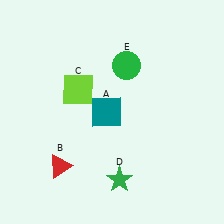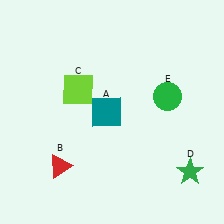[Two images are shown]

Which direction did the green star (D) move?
The green star (D) moved right.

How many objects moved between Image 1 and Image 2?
2 objects moved between the two images.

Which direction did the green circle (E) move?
The green circle (E) moved right.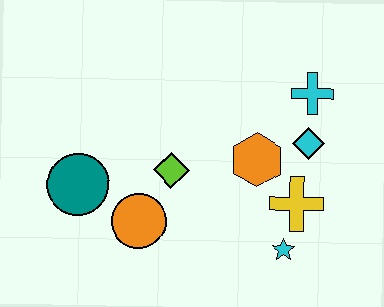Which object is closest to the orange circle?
The lime diamond is closest to the orange circle.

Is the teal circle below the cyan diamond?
Yes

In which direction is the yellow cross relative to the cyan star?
The yellow cross is above the cyan star.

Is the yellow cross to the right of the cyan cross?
No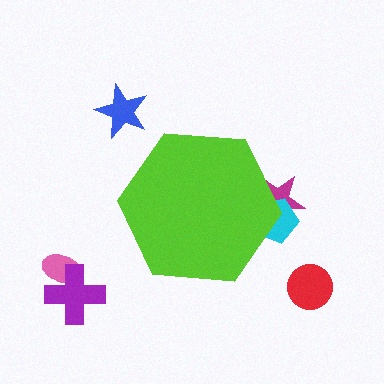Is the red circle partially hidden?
No, the red circle is fully visible.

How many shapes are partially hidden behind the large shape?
2 shapes are partially hidden.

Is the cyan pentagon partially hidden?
Yes, the cyan pentagon is partially hidden behind the lime hexagon.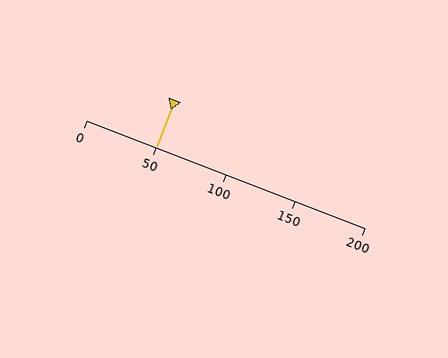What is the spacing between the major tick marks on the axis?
The major ticks are spaced 50 apart.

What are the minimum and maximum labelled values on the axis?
The axis runs from 0 to 200.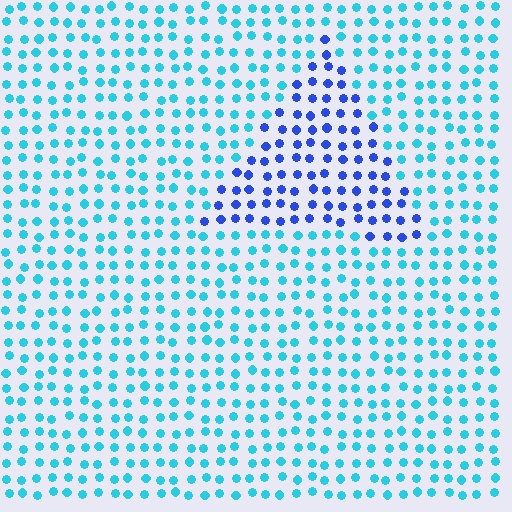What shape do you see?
I see a triangle.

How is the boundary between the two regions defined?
The boundary is defined purely by a slight shift in hue (about 43 degrees). Spacing, size, and orientation are identical on both sides.